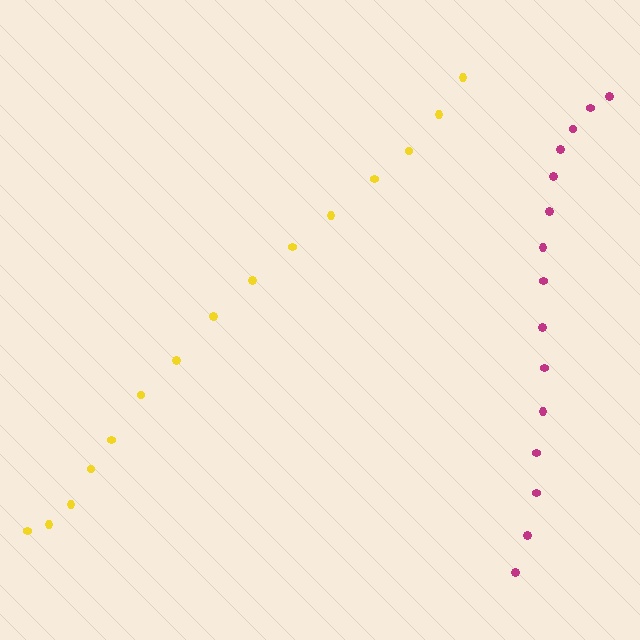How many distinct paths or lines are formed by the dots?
There are 2 distinct paths.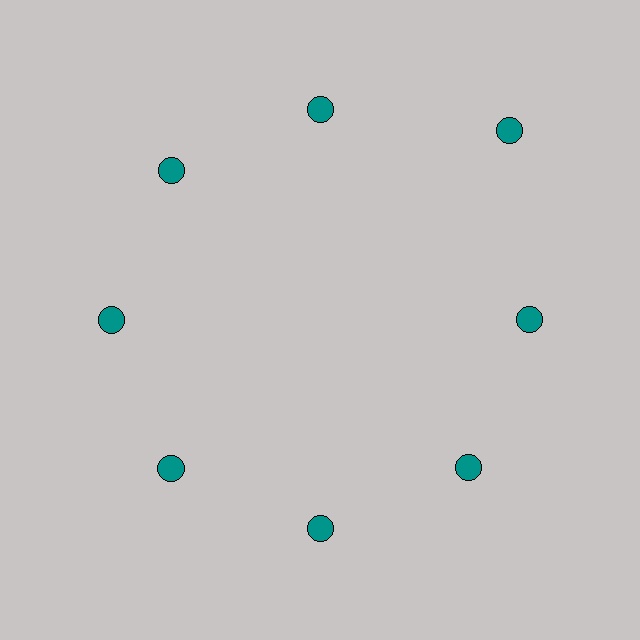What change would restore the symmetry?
The symmetry would be restored by moving it inward, back onto the ring so that all 8 circles sit at equal angles and equal distance from the center.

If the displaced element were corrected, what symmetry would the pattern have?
It would have 8-fold rotational symmetry — the pattern would map onto itself every 45 degrees.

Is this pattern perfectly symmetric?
No. The 8 teal circles are arranged in a ring, but one element near the 2 o'clock position is pushed outward from the center, breaking the 8-fold rotational symmetry.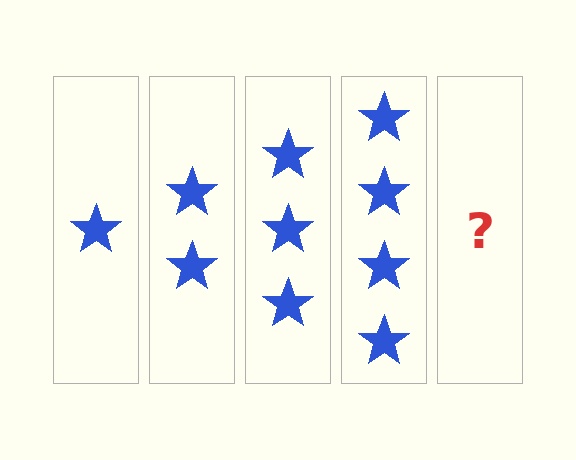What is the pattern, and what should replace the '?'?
The pattern is that each step adds one more star. The '?' should be 5 stars.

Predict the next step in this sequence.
The next step is 5 stars.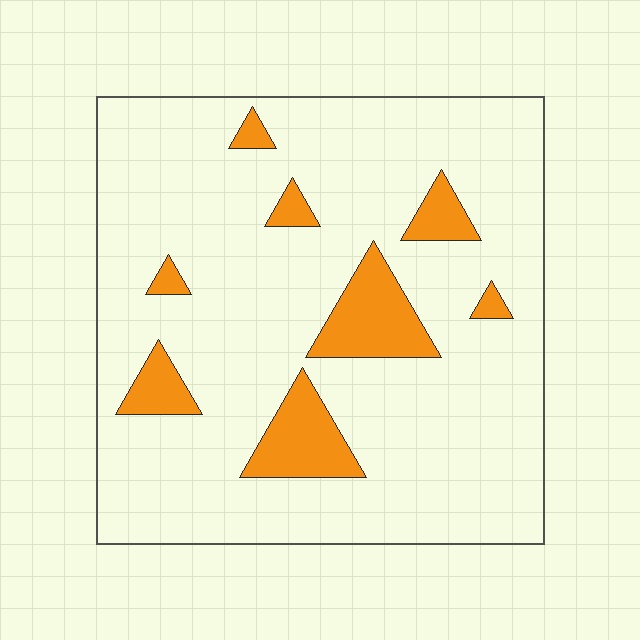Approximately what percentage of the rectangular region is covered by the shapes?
Approximately 15%.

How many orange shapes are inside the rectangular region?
8.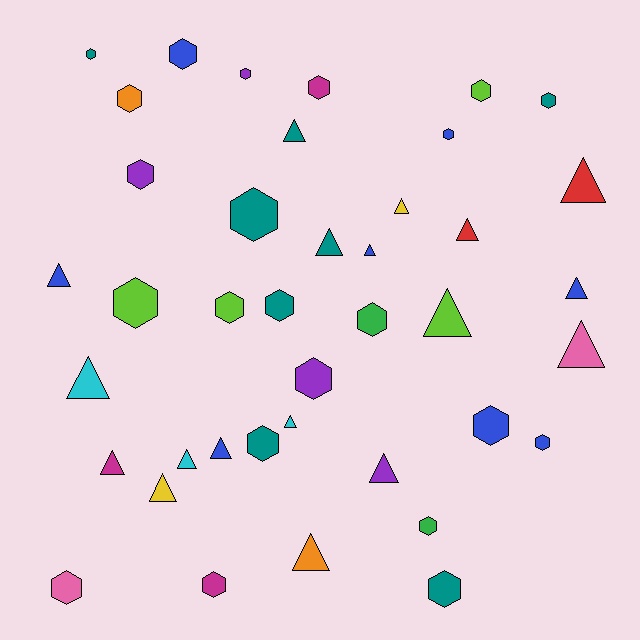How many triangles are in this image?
There are 18 triangles.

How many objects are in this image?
There are 40 objects.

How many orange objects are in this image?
There are 2 orange objects.